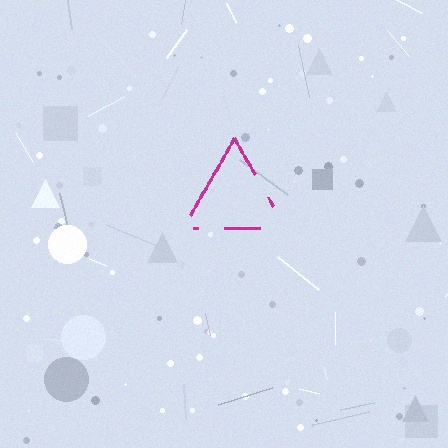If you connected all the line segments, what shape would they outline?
They would outline a triangle.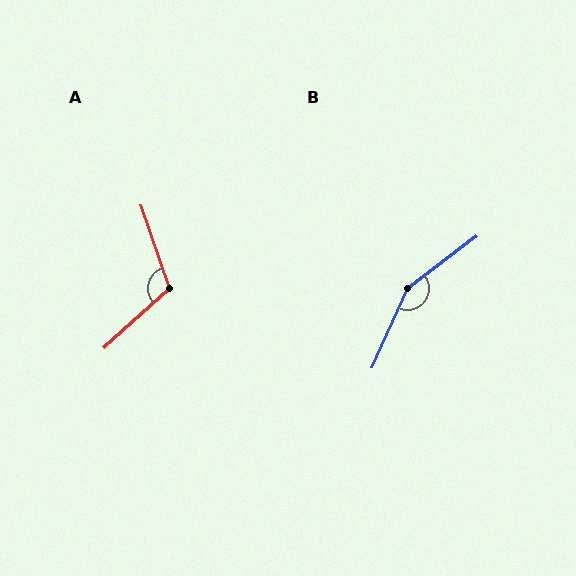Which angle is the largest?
B, at approximately 151 degrees.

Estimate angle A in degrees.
Approximately 113 degrees.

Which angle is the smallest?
A, at approximately 113 degrees.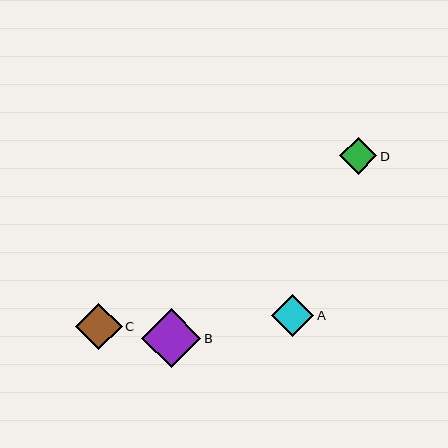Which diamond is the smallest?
Diamond D is the smallest with a size of approximately 37 pixels.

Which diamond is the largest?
Diamond B is the largest with a size of approximately 59 pixels.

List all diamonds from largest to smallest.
From largest to smallest: B, C, A, D.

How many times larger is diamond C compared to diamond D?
Diamond C is approximately 1.3 times the size of diamond D.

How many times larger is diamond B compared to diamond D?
Diamond B is approximately 1.6 times the size of diamond D.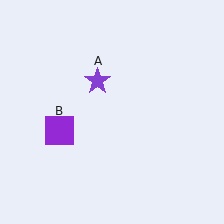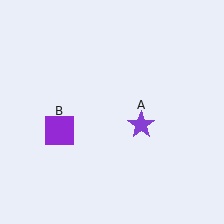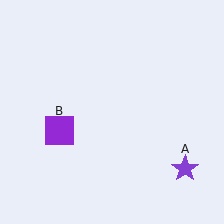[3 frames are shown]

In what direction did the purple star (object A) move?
The purple star (object A) moved down and to the right.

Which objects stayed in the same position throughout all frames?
Purple square (object B) remained stationary.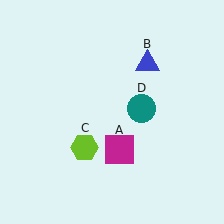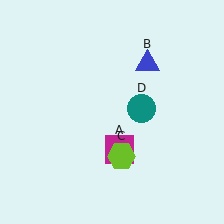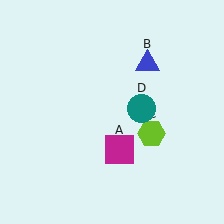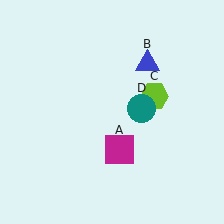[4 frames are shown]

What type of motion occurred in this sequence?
The lime hexagon (object C) rotated counterclockwise around the center of the scene.